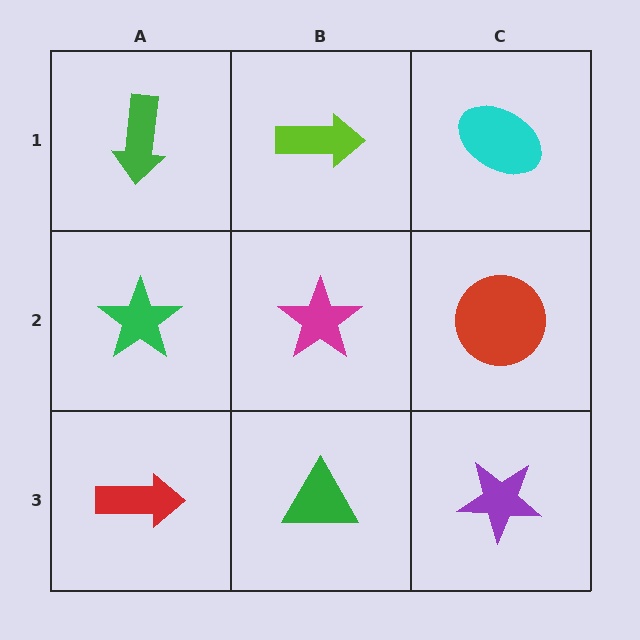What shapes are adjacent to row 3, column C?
A red circle (row 2, column C), a green triangle (row 3, column B).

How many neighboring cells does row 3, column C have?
2.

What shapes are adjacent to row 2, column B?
A lime arrow (row 1, column B), a green triangle (row 3, column B), a green star (row 2, column A), a red circle (row 2, column C).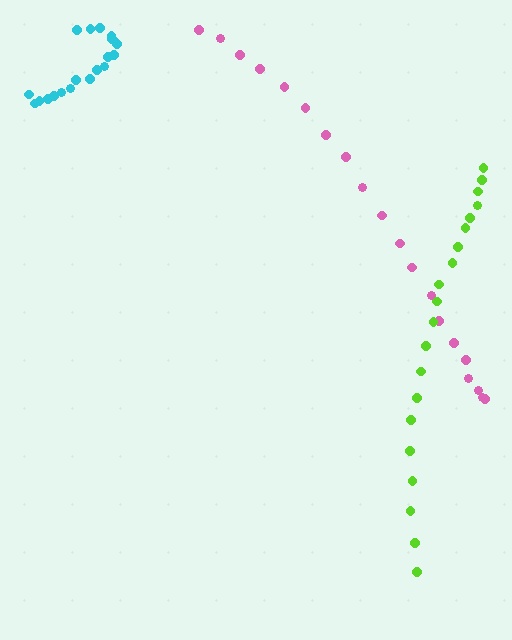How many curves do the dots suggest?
There are 3 distinct paths.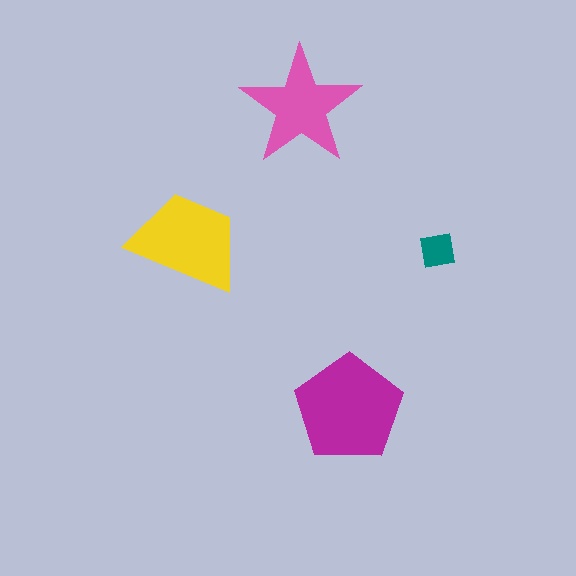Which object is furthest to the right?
The teal square is rightmost.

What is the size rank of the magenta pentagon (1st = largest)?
1st.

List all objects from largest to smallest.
The magenta pentagon, the yellow trapezoid, the pink star, the teal square.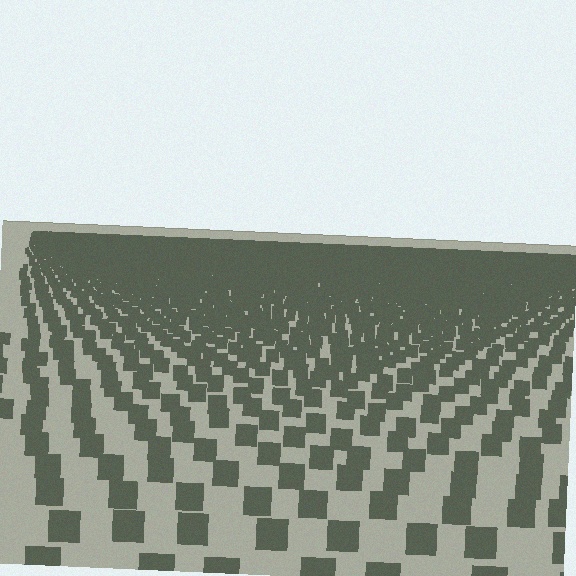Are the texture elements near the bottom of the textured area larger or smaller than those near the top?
Larger. Near the bottom, elements are closer to the viewer and appear at a bigger on-screen size.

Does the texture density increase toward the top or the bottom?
Density increases toward the top.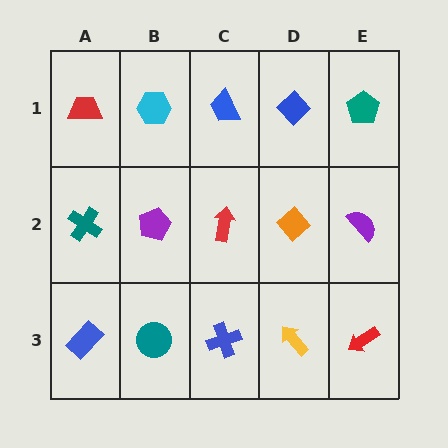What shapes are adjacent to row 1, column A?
A teal cross (row 2, column A), a cyan hexagon (row 1, column B).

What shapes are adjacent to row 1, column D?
An orange diamond (row 2, column D), a blue trapezoid (row 1, column C), a teal pentagon (row 1, column E).